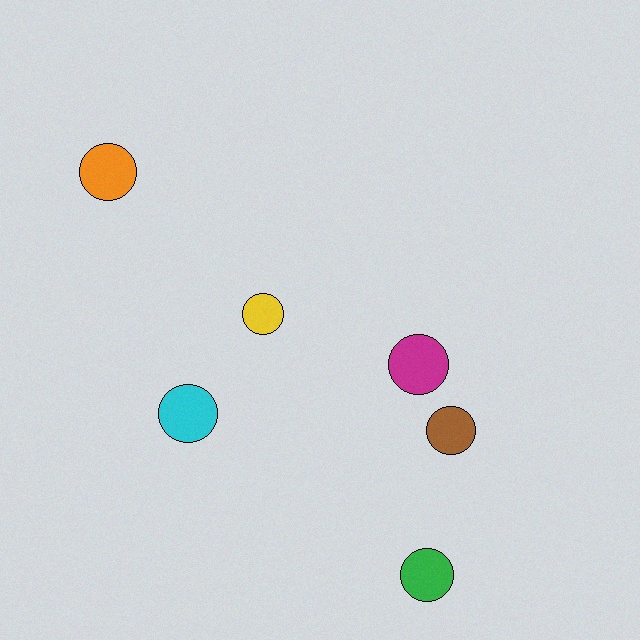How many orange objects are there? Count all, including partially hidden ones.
There is 1 orange object.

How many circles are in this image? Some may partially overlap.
There are 6 circles.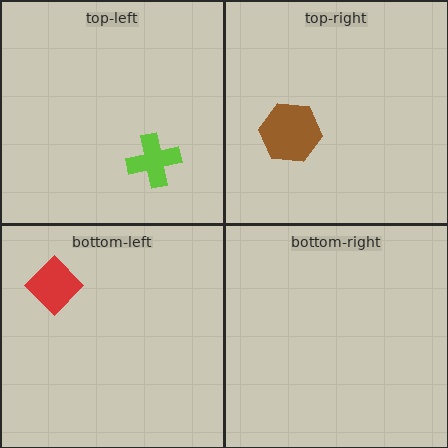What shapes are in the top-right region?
The brown hexagon.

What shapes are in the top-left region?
The lime cross.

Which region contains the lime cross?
The top-left region.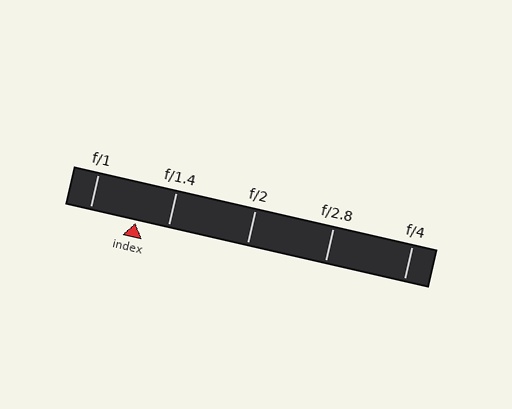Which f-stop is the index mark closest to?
The index mark is closest to f/1.4.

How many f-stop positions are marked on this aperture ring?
There are 5 f-stop positions marked.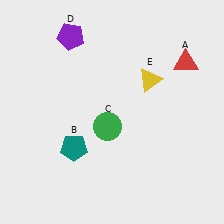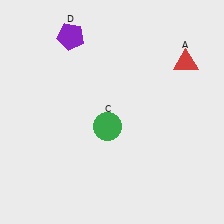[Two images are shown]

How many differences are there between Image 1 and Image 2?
There are 2 differences between the two images.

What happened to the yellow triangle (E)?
The yellow triangle (E) was removed in Image 2. It was in the top-right area of Image 1.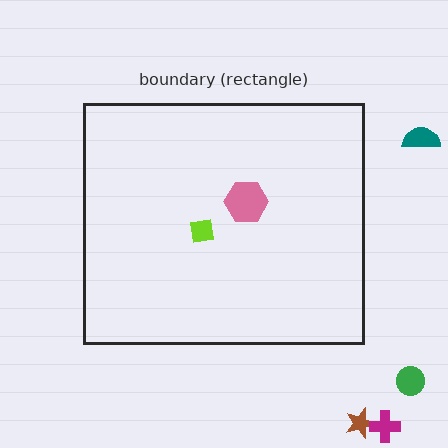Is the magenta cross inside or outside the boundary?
Outside.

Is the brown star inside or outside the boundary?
Outside.